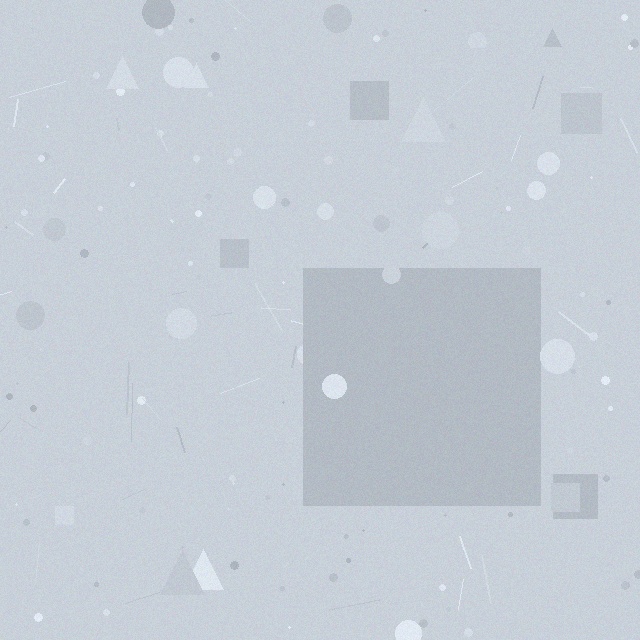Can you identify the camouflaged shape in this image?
The camouflaged shape is a square.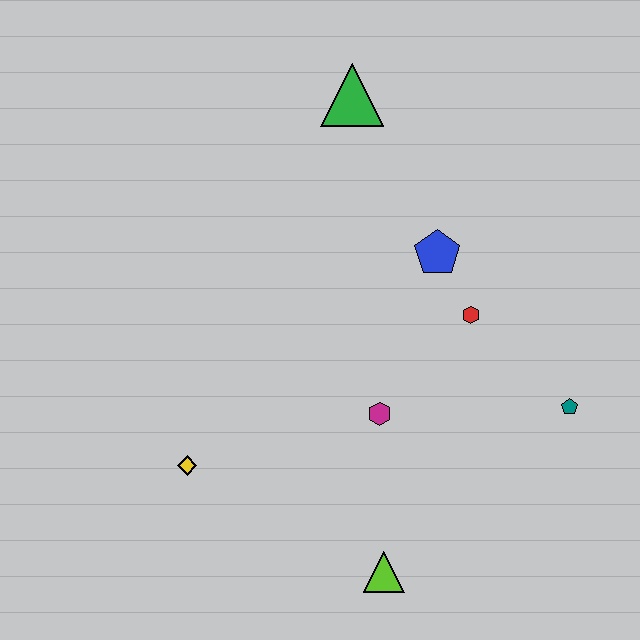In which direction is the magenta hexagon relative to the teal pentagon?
The magenta hexagon is to the left of the teal pentagon.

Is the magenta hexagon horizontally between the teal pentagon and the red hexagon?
No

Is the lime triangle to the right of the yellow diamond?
Yes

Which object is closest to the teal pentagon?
The red hexagon is closest to the teal pentagon.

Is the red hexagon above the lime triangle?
Yes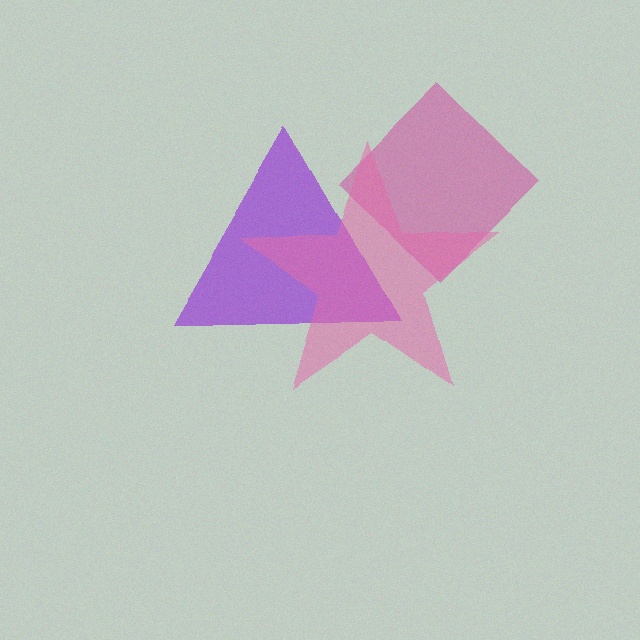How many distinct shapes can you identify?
There are 3 distinct shapes: a purple triangle, a magenta diamond, a pink star.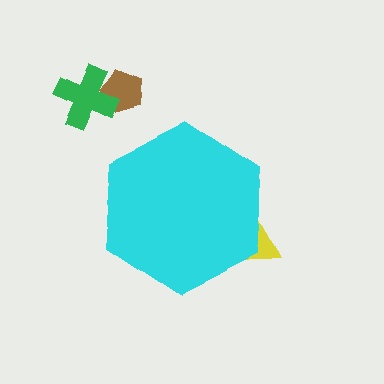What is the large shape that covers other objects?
A cyan hexagon.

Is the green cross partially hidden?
No, the green cross is fully visible.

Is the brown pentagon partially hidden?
No, the brown pentagon is fully visible.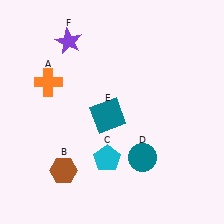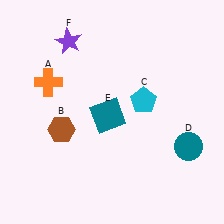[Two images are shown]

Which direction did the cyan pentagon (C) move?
The cyan pentagon (C) moved up.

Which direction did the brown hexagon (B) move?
The brown hexagon (B) moved up.